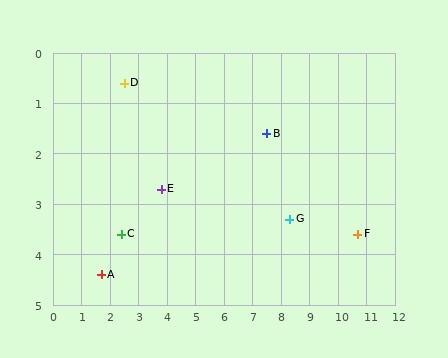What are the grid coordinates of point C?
Point C is at approximately (2.4, 3.6).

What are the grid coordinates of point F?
Point F is at approximately (10.7, 3.6).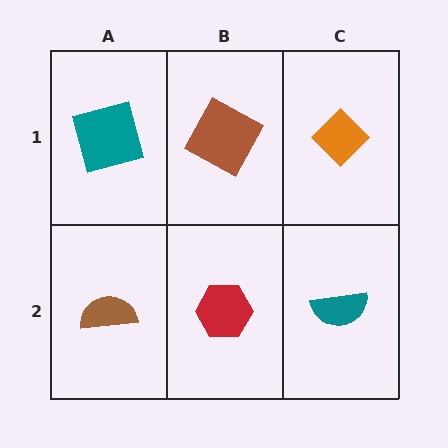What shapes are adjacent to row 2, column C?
An orange diamond (row 1, column C), a red hexagon (row 2, column B).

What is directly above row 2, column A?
A teal square.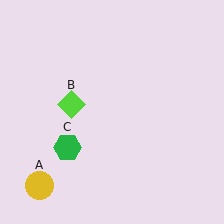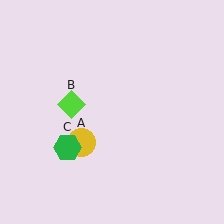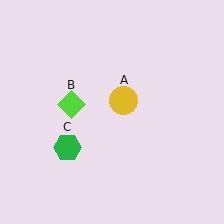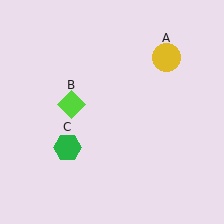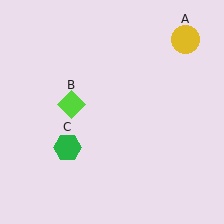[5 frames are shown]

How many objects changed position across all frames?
1 object changed position: yellow circle (object A).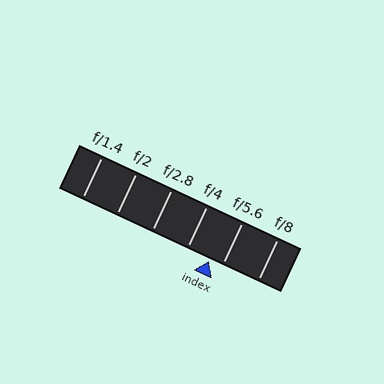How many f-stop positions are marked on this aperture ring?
There are 6 f-stop positions marked.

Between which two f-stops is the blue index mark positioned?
The index mark is between f/4 and f/5.6.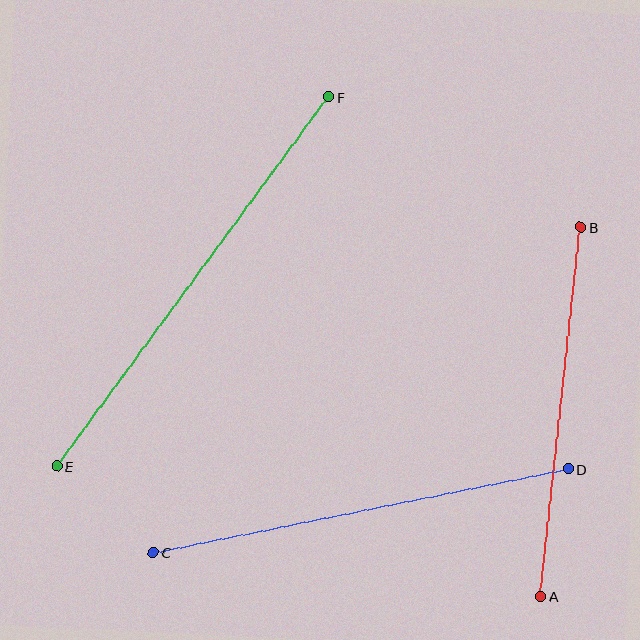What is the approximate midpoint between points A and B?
The midpoint is at approximately (561, 412) pixels.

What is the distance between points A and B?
The distance is approximately 371 pixels.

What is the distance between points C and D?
The distance is approximately 423 pixels.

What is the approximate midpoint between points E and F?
The midpoint is at approximately (193, 282) pixels.